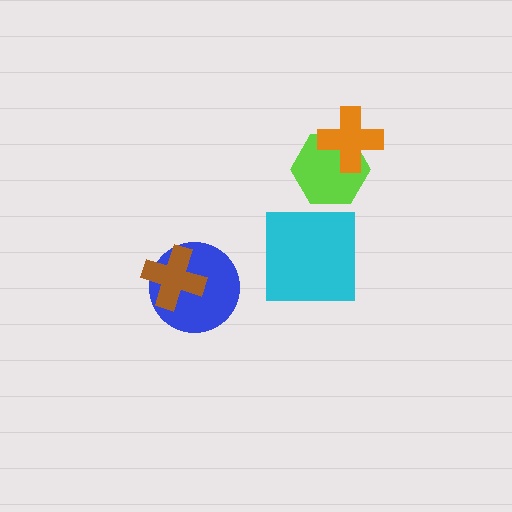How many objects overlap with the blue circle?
1 object overlaps with the blue circle.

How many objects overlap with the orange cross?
1 object overlaps with the orange cross.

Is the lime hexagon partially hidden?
Yes, it is partially covered by another shape.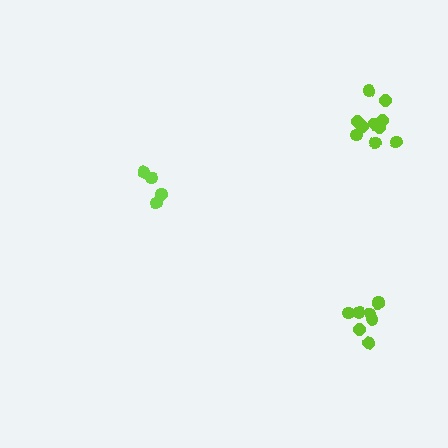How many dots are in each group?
Group 1: 8 dots, Group 2: 10 dots, Group 3: 5 dots (23 total).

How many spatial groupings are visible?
There are 3 spatial groupings.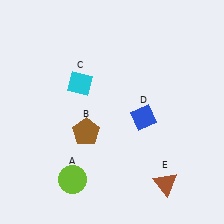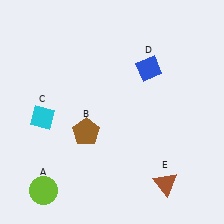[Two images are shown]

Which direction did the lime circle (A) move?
The lime circle (A) moved left.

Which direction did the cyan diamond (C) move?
The cyan diamond (C) moved left.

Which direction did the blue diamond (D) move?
The blue diamond (D) moved up.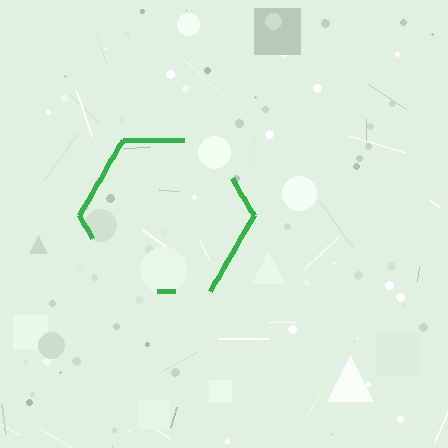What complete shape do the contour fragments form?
The contour fragments form a hexagon.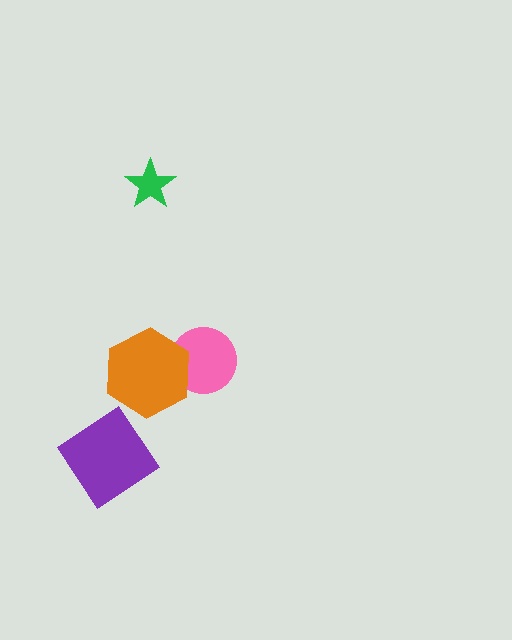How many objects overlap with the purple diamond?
0 objects overlap with the purple diamond.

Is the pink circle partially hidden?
Yes, it is partially covered by another shape.